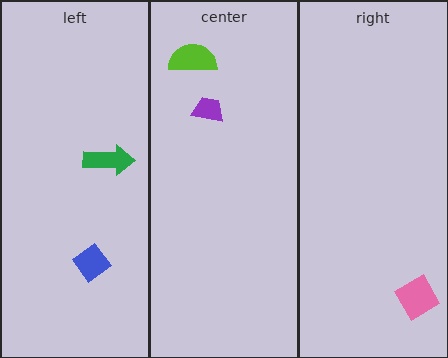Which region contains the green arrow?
The left region.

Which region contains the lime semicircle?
The center region.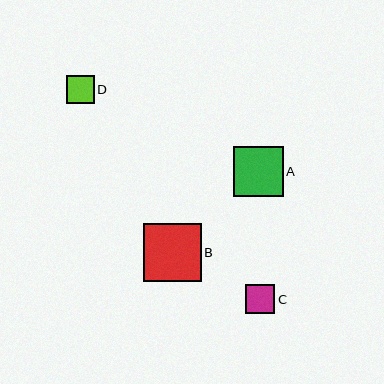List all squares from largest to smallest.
From largest to smallest: B, A, C, D.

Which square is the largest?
Square B is the largest with a size of approximately 58 pixels.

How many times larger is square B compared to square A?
Square B is approximately 1.1 times the size of square A.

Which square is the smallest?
Square D is the smallest with a size of approximately 28 pixels.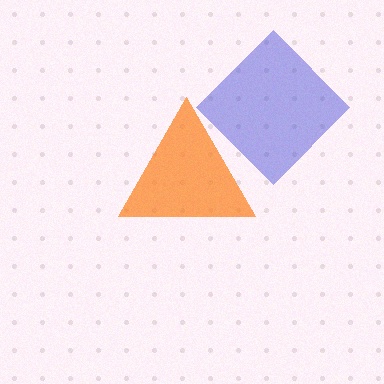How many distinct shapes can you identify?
There are 2 distinct shapes: an orange triangle, a blue diamond.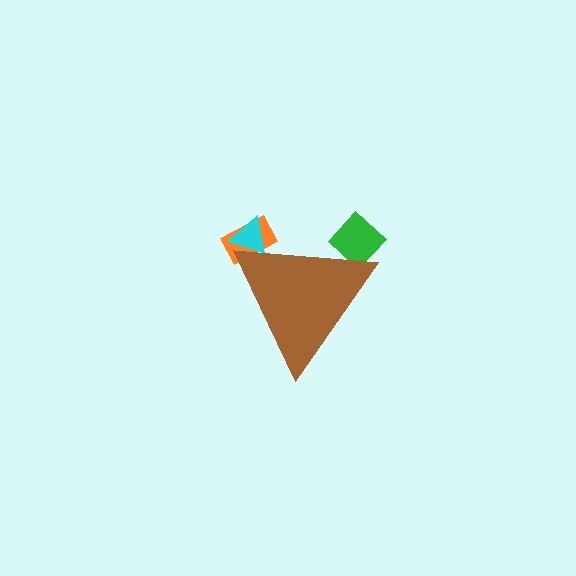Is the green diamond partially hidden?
Yes, the green diamond is partially hidden behind the brown triangle.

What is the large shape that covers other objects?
A brown triangle.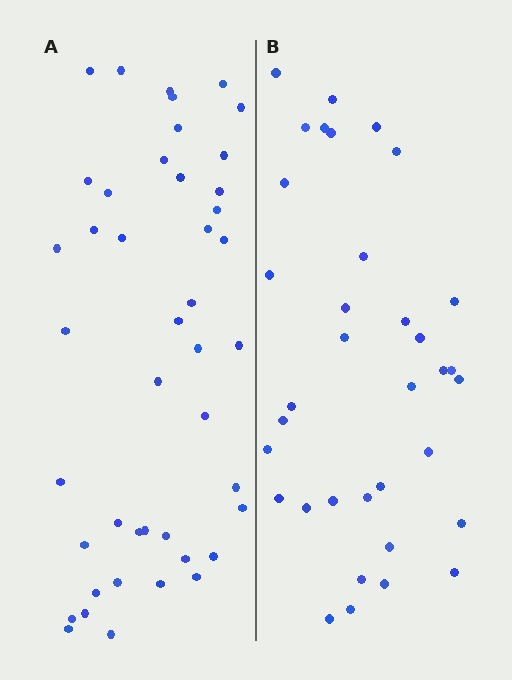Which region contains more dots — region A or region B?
Region A (the left region) has more dots.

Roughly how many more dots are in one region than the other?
Region A has roughly 8 or so more dots than region B.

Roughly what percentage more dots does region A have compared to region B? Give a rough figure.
About 25% more.